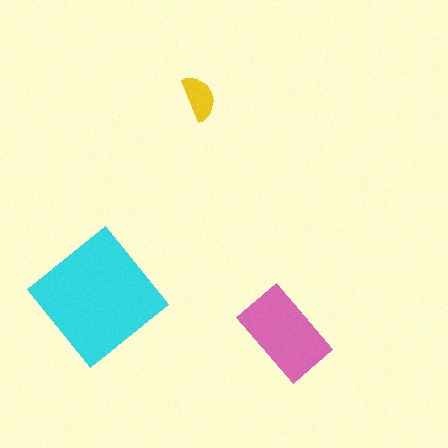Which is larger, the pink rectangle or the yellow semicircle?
The pink rectangle.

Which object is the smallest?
The yellow semicircle.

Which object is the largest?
The cyan diamond.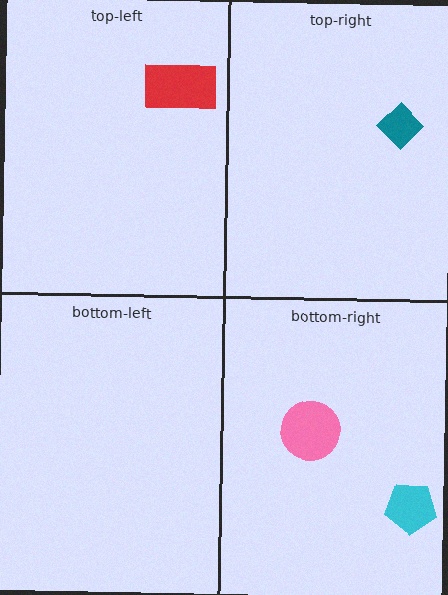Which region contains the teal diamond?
The top-right region.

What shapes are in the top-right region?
The teal diamond.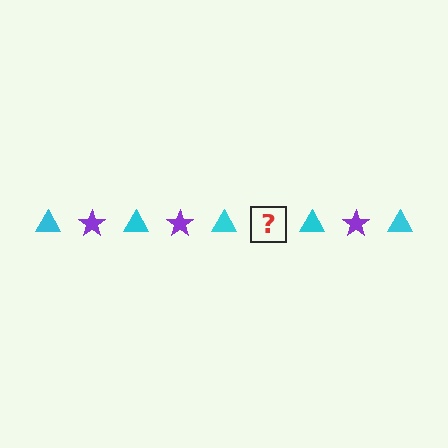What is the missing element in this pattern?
The missing element is a purple star.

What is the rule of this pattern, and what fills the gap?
The rule is that the pattern alternates between cyan triangle and purple star. The gap should be filled with a purple star.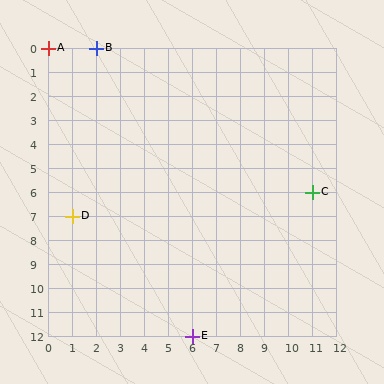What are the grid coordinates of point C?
Point C is at grid coordinates (11, 6).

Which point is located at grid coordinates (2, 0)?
Point B is at (2, 0).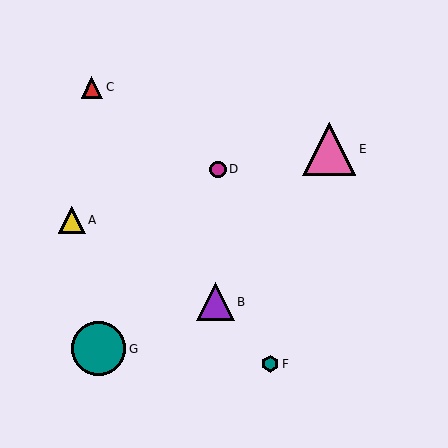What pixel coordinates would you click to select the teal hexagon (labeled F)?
Click at (270, 364) to select the teal hexagon F.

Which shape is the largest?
The teal circle (labeled G) is the largest.